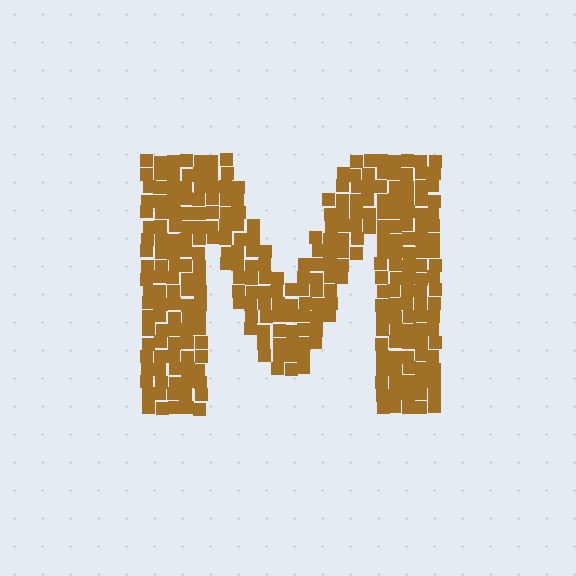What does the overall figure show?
The overall figure shows the letter M.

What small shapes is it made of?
It is made of small squares.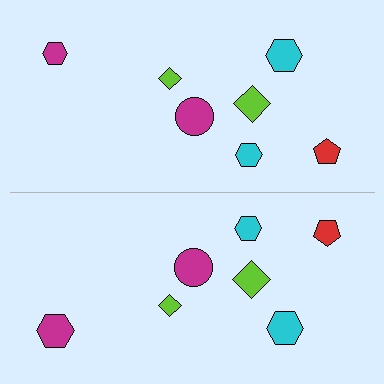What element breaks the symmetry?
The magenta hexagon on the bottom side has a different size than its mirror counterpart.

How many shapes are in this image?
There are 14 shapes in this image.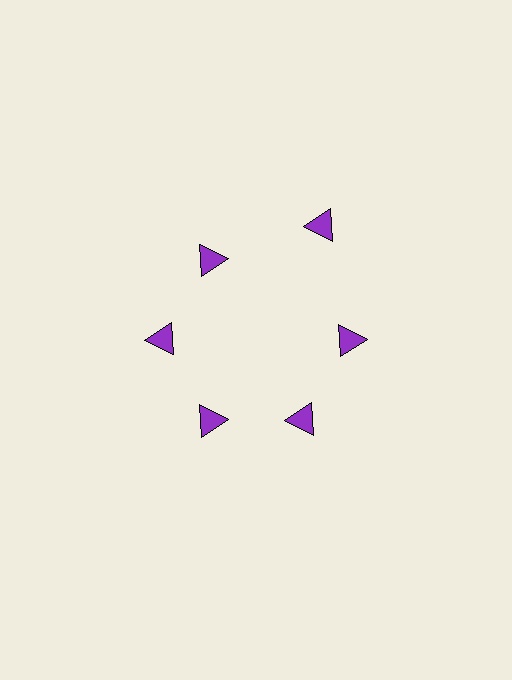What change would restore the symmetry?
The symmetry would be restored by moving it inward, back onto the ring so that all 6 triangles sit at equal angles and equal distance from the center.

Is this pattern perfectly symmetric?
No. The 6 purple triangles are arranged in a ring, but one element near the 1 o'clock position is pushed outward from the center, breaking the 6-fold rotational symmetry.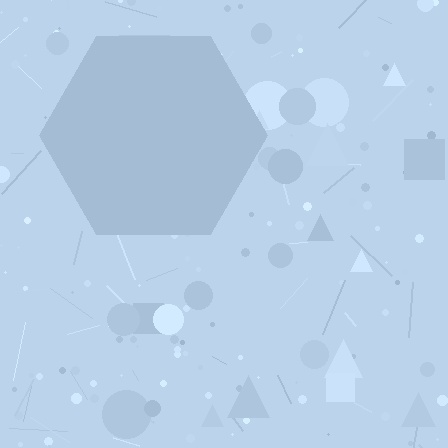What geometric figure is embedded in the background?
A hexagon is embedded in the background.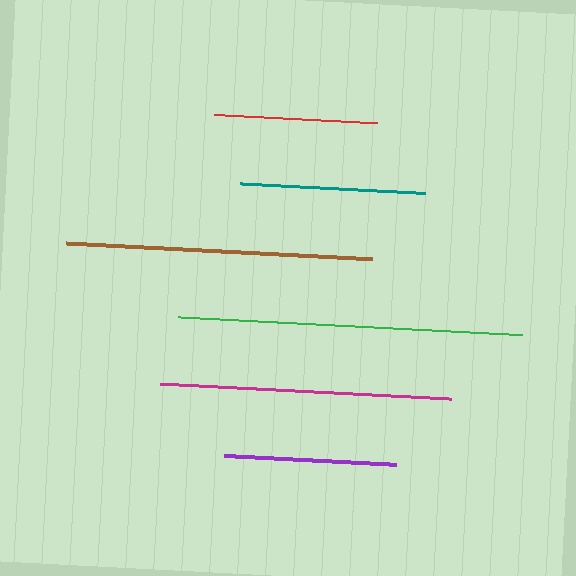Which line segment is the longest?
The green line is the longest at approximately 345 pixels.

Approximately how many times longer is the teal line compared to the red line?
The teal line is approximately 1.1 times the length of the red line.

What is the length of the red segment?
The red segment is approximately 163 pixels long.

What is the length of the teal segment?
The teal segment is approximately 185 pixels long.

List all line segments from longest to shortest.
From longest to shortest: green, brown, magenta, teal, purple, red.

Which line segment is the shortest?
The red line is the shortest at approximately 163 pixels.